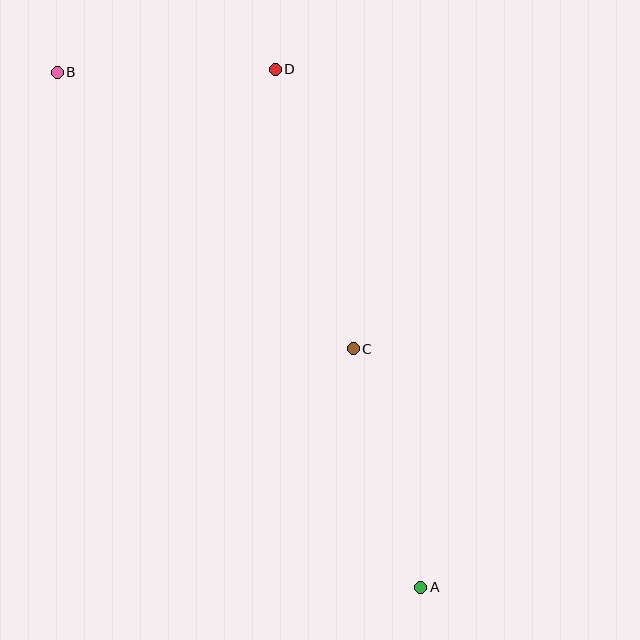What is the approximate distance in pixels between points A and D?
The distance between A and D is approximately 538 pixels.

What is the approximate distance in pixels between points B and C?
The distance between B and C is approximately 405 pixels.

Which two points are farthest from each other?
Points A and B are farthest from each other.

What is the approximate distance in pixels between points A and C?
The distance between A and C is approximately 248 pixels.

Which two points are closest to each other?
Points B and D are closest to each other.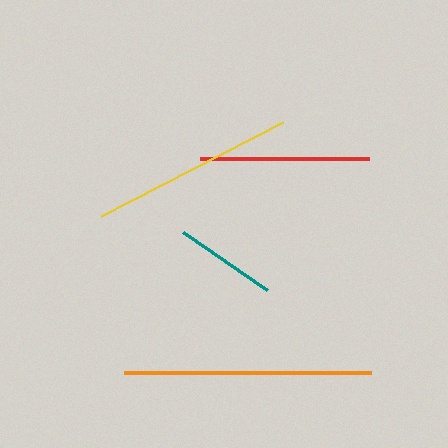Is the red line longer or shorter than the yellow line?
The yellow line is longer than the red line.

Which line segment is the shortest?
The teal line is the shortest at approximately 102 pixels.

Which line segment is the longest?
The orange line is the longest at approximately 247 pixels.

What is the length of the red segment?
The red segment is approximately 169 pixels long.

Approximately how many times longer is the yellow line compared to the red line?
The yellow line is approximately 1.2 times the length of the red line.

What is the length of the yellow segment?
The yellow segment is approximately 205 pixels long.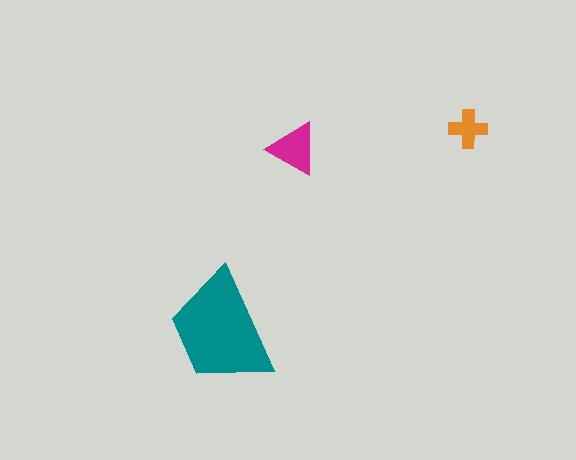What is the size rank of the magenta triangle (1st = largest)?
2nd.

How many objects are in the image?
There are 3 objects in the image.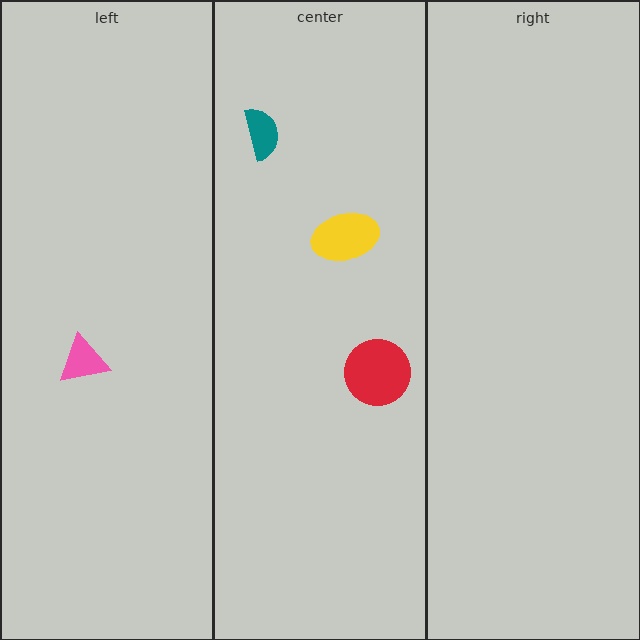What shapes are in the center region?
The teal semicircle, the yellow ellipse, the red circle.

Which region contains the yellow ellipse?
The center region.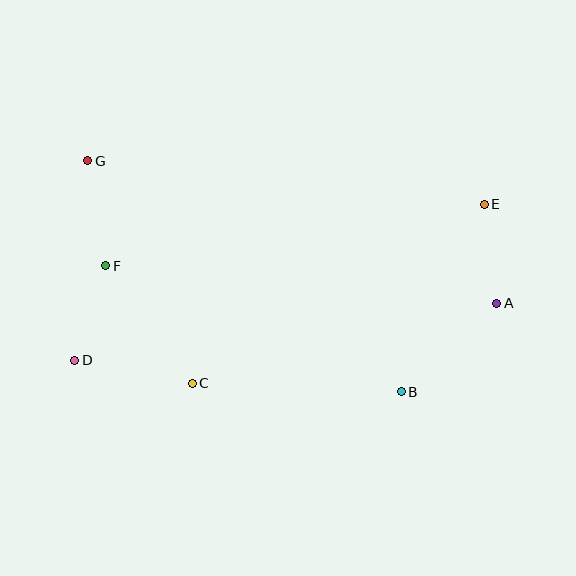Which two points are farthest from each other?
Points D and E are farthest from each other.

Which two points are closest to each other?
Points D and F are closest to each other.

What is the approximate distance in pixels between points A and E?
The distance between A and E is approximately 100 pixels.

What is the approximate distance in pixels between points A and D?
The distance between A and D is approximately 426 pixels.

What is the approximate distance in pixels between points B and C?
The distance between B and C is approximately 210 pixels.